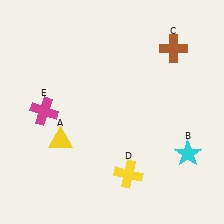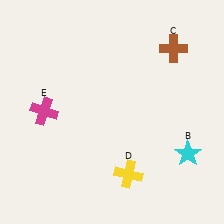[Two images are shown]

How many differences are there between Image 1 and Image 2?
There is 1 difference between the two images.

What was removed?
The yellow triangle (A) was removed in Image 2.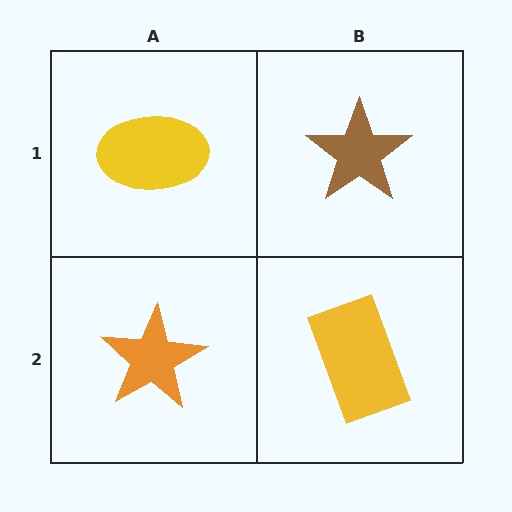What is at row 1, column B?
A brown star.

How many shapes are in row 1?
2 shapes.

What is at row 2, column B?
A yellow rectangle.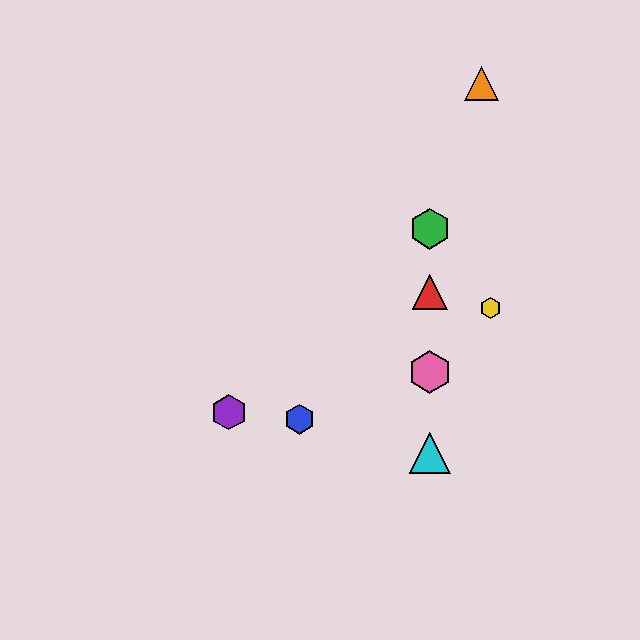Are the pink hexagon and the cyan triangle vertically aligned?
Yes, both are at x≈430.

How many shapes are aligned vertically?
4 shapes (the red triangle, the green hexagon, the cyan triangle, the pink hexagon) are aligned vertically.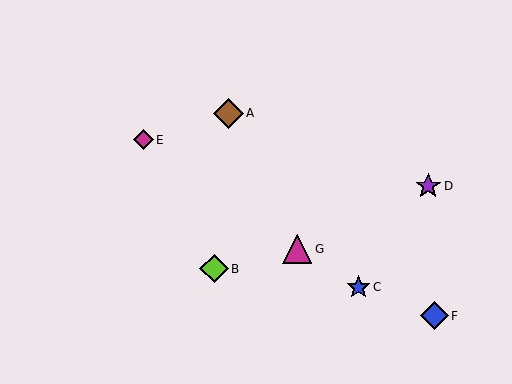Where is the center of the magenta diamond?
The center of the magenta diamond is at (143, 140).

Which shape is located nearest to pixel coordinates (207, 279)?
The lime diamond (labeled B) at (214, 269) is nearest to that location.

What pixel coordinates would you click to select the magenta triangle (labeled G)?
Click at (297, 249) to select the magenta triangle G.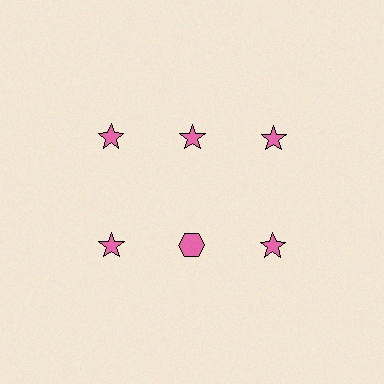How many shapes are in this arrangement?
There are 6 shapes arranged in a grid pattern.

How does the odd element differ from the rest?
It has a different shape: hexagon instead of star.